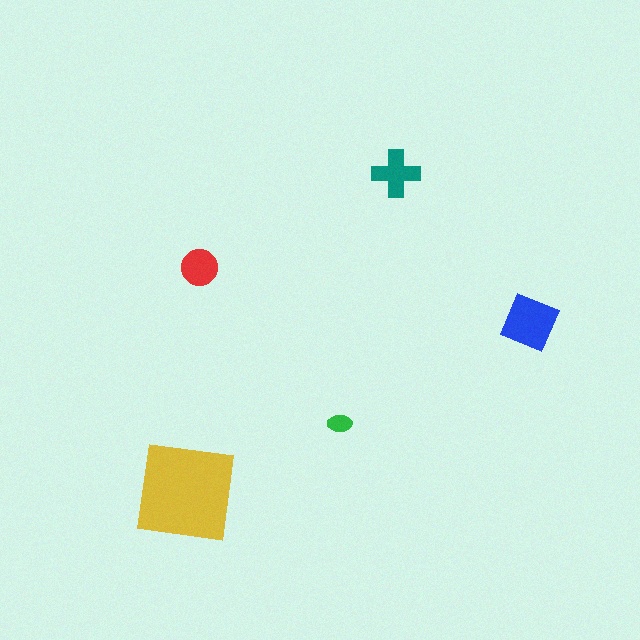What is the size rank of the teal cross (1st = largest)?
3rd.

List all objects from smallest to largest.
The green ellipse, the red circle, the teal cross, the blue diamond, the yellow square.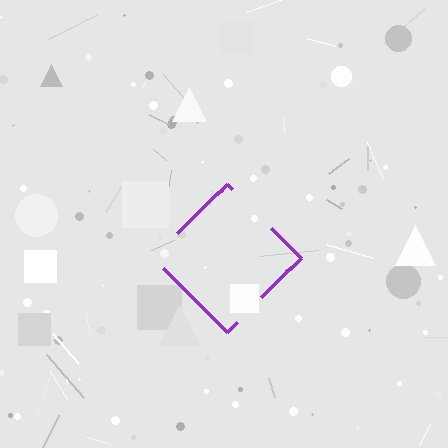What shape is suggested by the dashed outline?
The dashed outline suggests a diamond.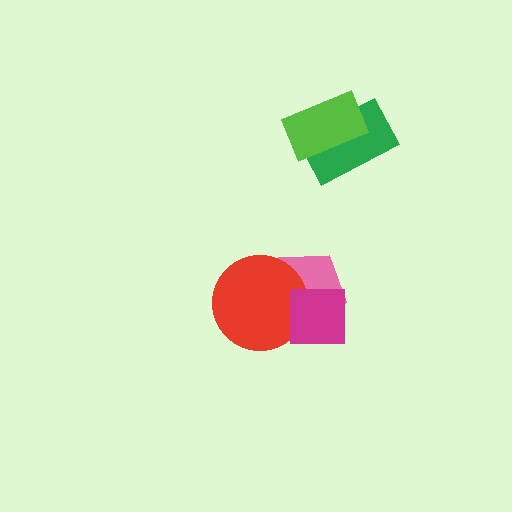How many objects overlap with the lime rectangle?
1 object overlaps with the lime rectangle.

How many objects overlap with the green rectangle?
1 object overlaps with the green rectangle.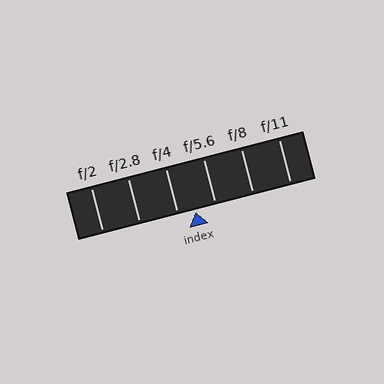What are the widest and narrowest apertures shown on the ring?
The widest aperture shown is f/2 and the narrowest is f/11.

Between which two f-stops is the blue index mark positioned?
The index mark is between f/4 and f/5.6.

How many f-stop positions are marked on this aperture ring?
There are 6 f-stop positions marked.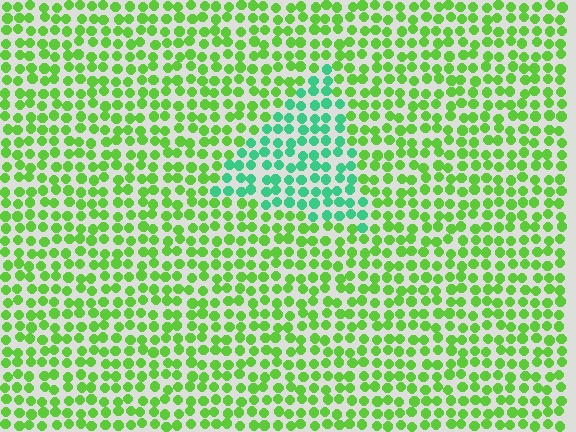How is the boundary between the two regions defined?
The boundary is defined purely by a slight shift in hue (about 46 degrees). Spacing, size, and orientation are identical on both sides.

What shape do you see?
I see a triangle.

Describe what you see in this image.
The image is filled with small lime elements in a uniform arrangement. A triangle-shaped region is visible where the elements are tinted to a slightly different hue, forming a subtle color boundary.